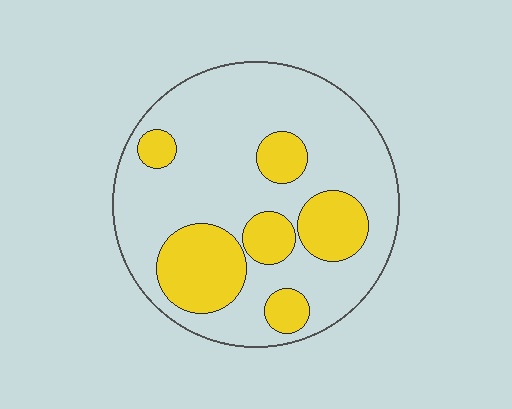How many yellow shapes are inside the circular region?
6.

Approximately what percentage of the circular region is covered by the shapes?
Approximately 30%.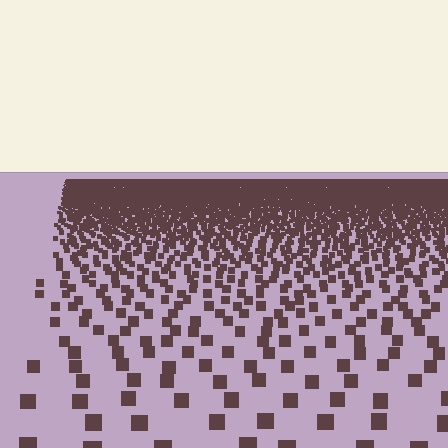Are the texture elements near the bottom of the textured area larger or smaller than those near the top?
Larger. Near the bottom, elements are closer to the viewer and appear at a bigger on-screen size.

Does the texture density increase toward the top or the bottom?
Density increases toward the top.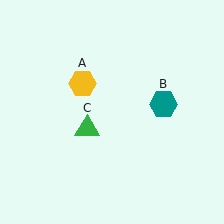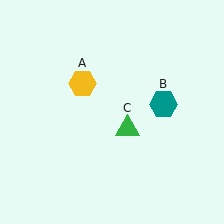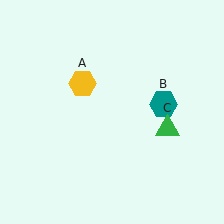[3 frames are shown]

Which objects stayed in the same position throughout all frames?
Yellow hexagon (object A) and teal hexagon (object B) remained stationary.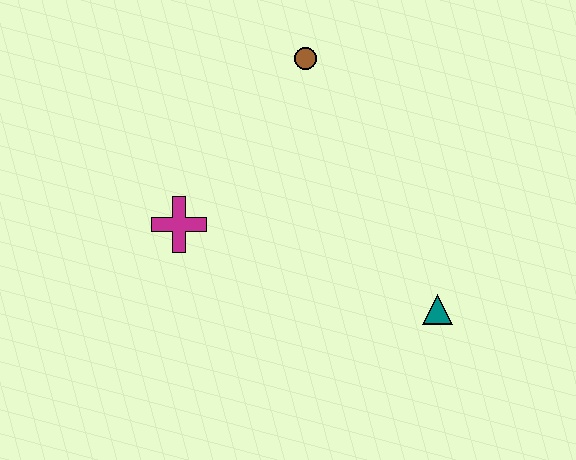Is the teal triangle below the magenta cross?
Yes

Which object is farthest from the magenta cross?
The teal triangle is farthest from the magenta cross.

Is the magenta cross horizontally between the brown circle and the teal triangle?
No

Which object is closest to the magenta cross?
The brown circle is closest to the magenta cross.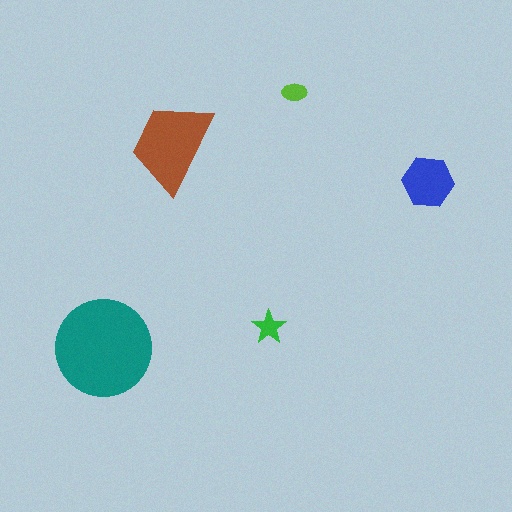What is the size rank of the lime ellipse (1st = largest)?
5th.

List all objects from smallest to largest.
The lime ellipse, the green star, the blue hexagon, the brown trapezoid, the teal circle.